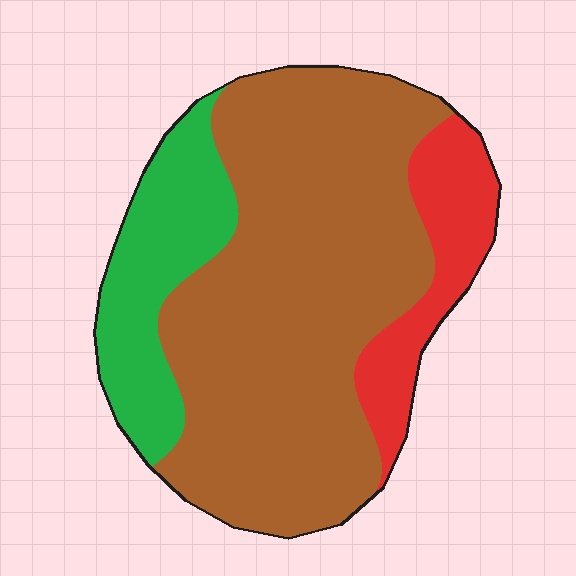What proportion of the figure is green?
Green covers around 20% of the figure.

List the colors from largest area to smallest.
From largest to smallest: brown, green, red.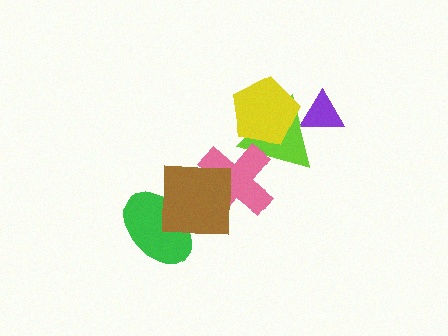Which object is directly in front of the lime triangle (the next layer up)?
The yellow pentagon is directly in front of the lime triangle.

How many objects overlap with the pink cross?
2 objects overlap with the pink cross.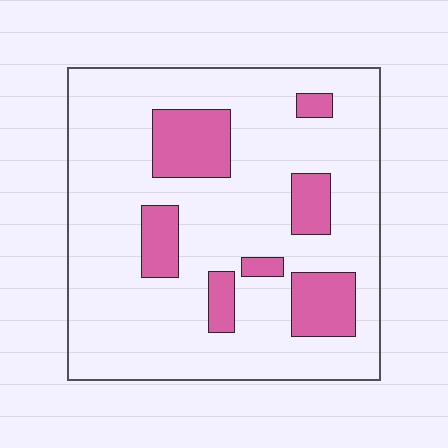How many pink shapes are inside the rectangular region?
7.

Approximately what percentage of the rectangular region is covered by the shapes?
Approximately 20%.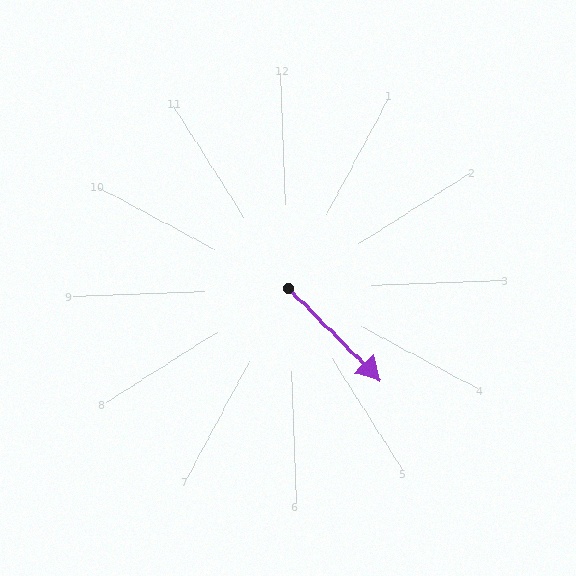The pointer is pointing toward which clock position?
Roughly 5 o'clock.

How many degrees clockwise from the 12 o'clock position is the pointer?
Approximately 137 degrees.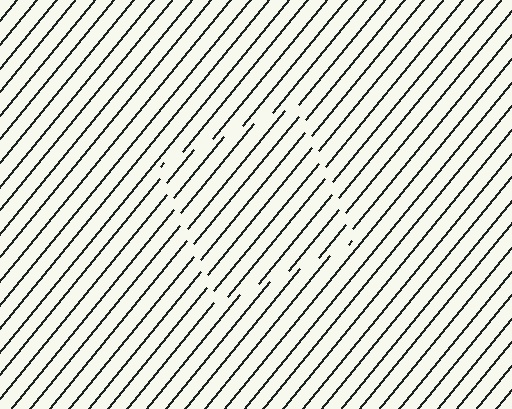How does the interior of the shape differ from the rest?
The interior of the shape contains the same grating, shifted by half a period — the contour is defined by the phase discontinuity where line-ends from the inner and outer gratings abut.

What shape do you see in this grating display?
An illusory square. The interior of the shape contains the same grating, shifted by half a period — the contour is defined by the phase discontinuity where line-ends from the inner and outer gratings abut.